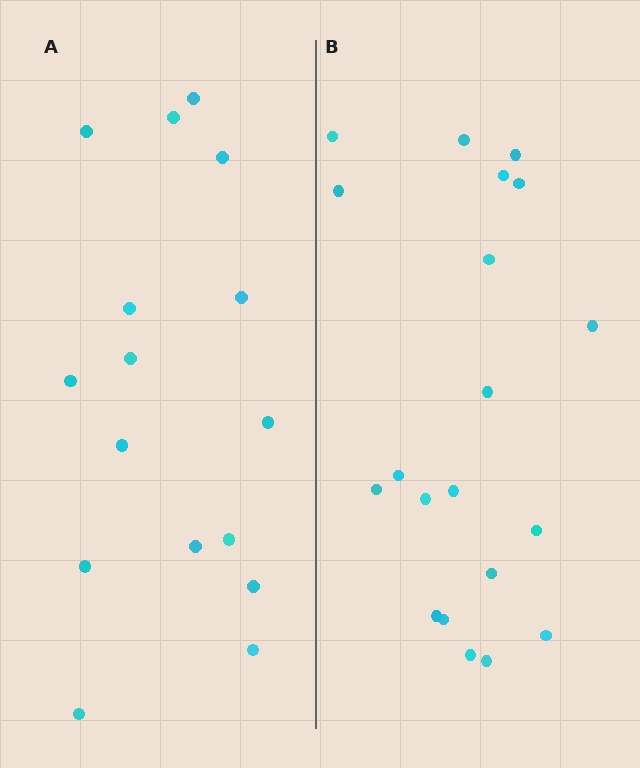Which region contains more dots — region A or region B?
Region B (the right region) has more dots.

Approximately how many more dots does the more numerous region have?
Region B has about 4 more dots than region A.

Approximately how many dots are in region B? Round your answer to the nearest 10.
About 20 dots.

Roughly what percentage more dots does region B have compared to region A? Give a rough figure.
About 25% more.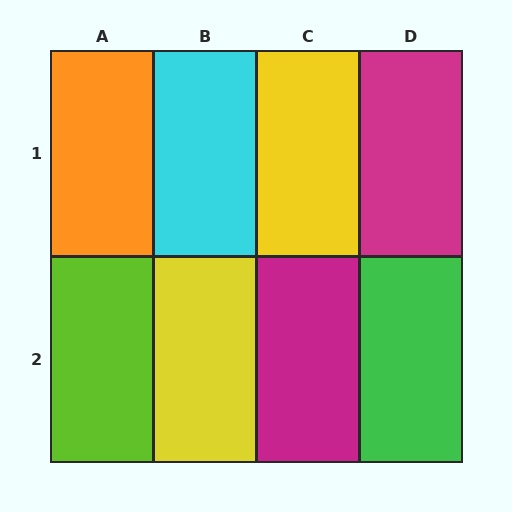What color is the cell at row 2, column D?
Green.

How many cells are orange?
1 cell is orange.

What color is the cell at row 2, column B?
Yellow.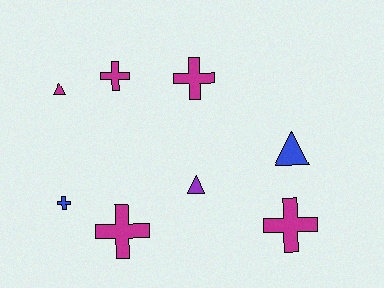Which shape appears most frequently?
Cross, with 5 objects.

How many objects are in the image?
There are 8 objects.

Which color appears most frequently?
Magenta, with 5 objects.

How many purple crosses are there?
There are no purple crosses.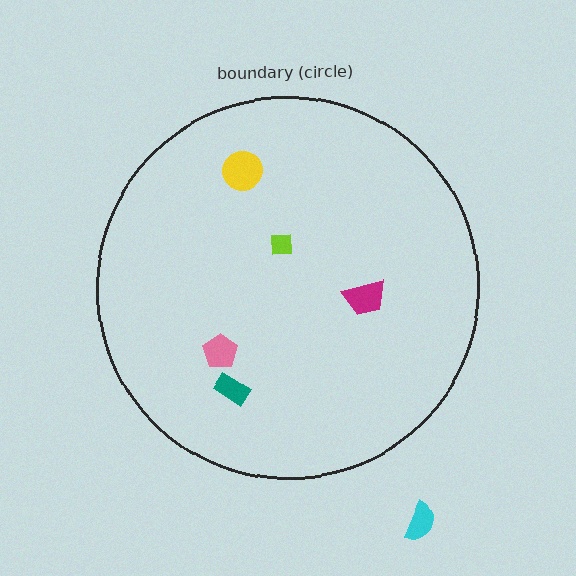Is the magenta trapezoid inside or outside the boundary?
Inside.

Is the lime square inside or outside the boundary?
Inside.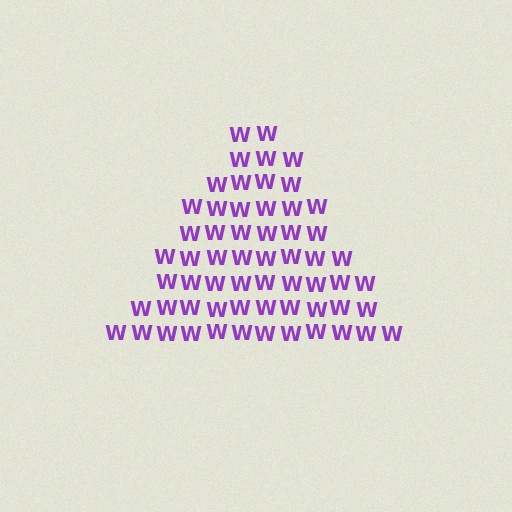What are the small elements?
The small elements are letter W's.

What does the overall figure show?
The overall figure shows a triangle.